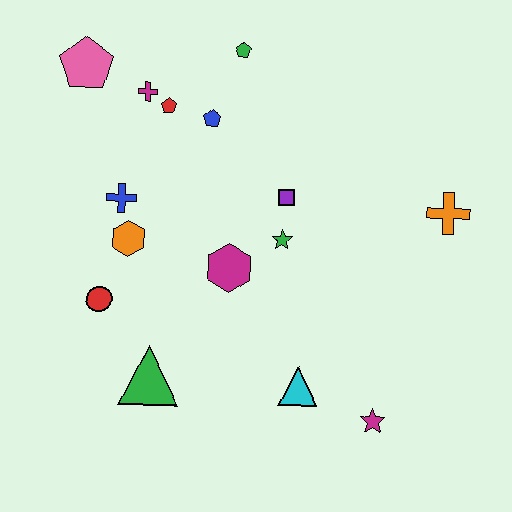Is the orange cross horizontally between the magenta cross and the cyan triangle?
No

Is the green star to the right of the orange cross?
No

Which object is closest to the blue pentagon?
The red pentagon is closest to the blue pentagon.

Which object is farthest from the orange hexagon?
The orange cross is farthest from the orange hexagon.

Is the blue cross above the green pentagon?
No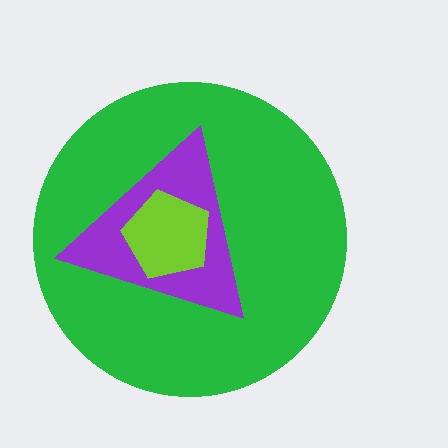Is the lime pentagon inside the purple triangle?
Yes.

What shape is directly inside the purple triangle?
The lime pentagon.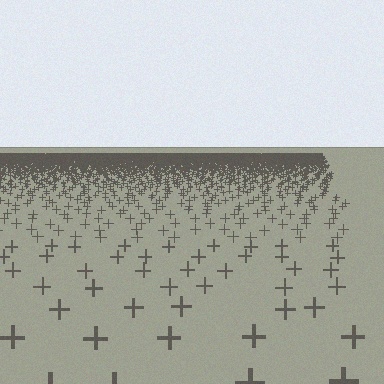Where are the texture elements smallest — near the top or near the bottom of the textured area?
Near the top.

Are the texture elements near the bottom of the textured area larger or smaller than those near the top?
Larger. Near the bottom, elements are closer to the viewer and appear at a bigger on-screen size.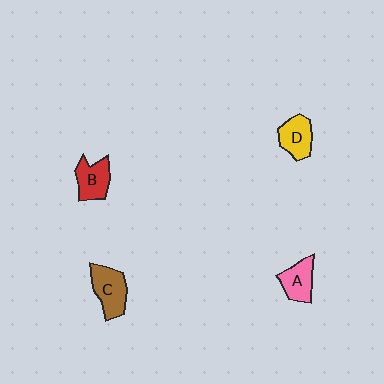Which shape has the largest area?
Shape C (brown).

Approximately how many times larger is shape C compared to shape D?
Approximately 1.2 times.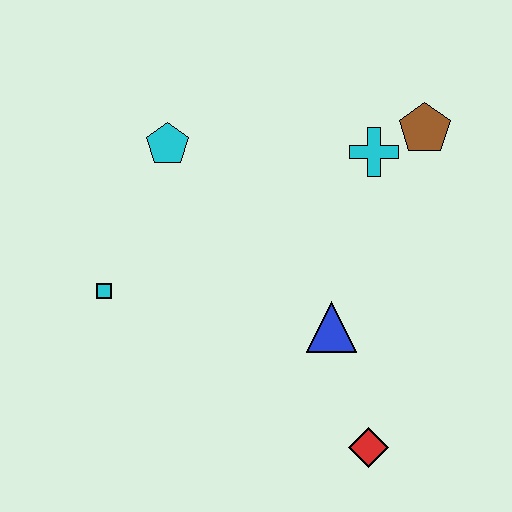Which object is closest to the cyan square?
The cyan pentagon is closest to the cyan square.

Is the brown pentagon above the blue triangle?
Yes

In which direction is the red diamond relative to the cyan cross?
The red diamond is below the cyan cross.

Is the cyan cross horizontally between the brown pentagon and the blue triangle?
Yes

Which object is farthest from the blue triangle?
The cyan pentagon is farthest from the blue triangle.